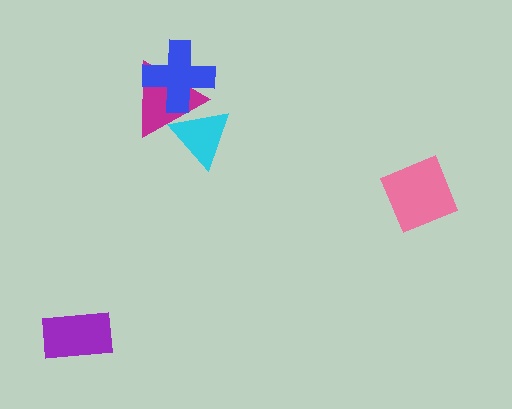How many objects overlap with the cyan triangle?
2 objects overlap with the cyan triangle.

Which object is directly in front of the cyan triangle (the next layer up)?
The magenta triangle is directly in front of the cyan triangle.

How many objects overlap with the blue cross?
2 objects overlap with the blue cross.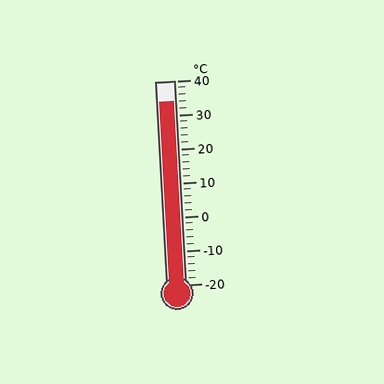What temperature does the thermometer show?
The thermometer shows approximately 34°C.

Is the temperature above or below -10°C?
The temperature is above -10°C.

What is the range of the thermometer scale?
The thermometer scale ranges from -20°C to 40°C.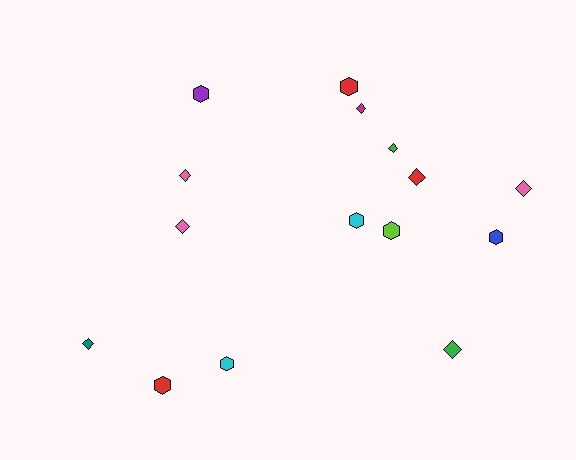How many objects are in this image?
There are 15 objects.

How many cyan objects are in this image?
There are 2 cyan objects.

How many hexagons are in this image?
There are 7 hexagons.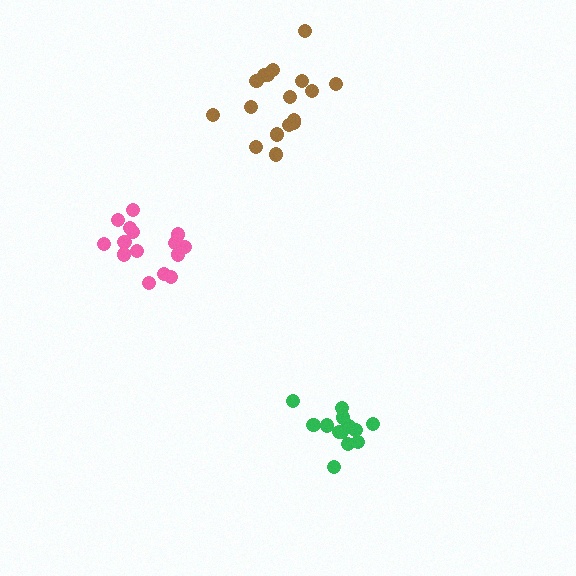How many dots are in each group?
Group 1: 15 dots, Group 2: 13 dots, Group 3: 17 dots (45 total).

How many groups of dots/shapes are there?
There are 3 groups.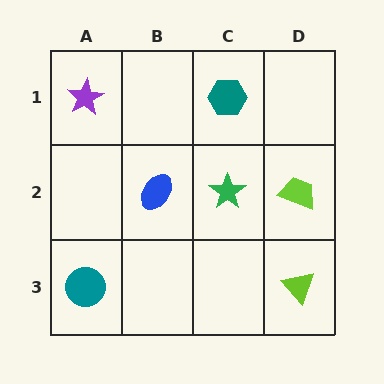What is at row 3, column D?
A lime triangle.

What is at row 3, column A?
A teal circle.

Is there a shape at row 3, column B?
No, that cell is empty.